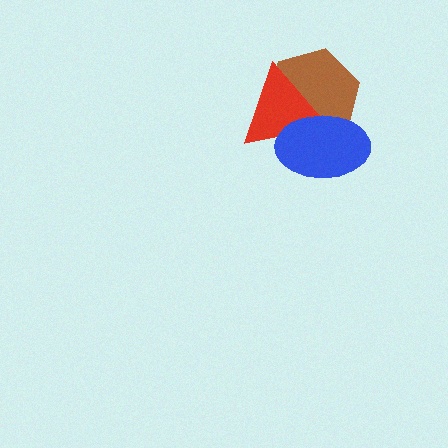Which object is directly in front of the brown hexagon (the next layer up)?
The red triangle is directly in front of the brown hexagon.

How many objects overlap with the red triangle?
2 objects overlap with the red triangle.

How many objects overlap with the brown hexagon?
2 objects overlap with the brown hexagon.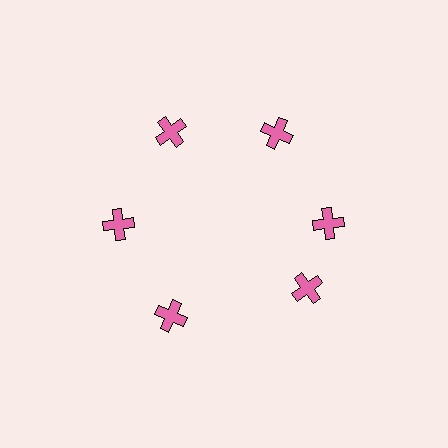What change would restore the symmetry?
The symmetry would be restored by rotating it back into even spacing with its neighbors so that all 6 crosses sit at equal angles and equal distance from the center.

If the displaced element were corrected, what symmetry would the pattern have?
It would have 6-fold rotational symmetry — the pattern would map onto itself every 60 degrees.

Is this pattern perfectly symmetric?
No. The 6 pink crosses are arranged in a ring, but one element near the 5 o'clock position is rotated out of alignment along the ring, breaking the 6-fold rotational symmetry.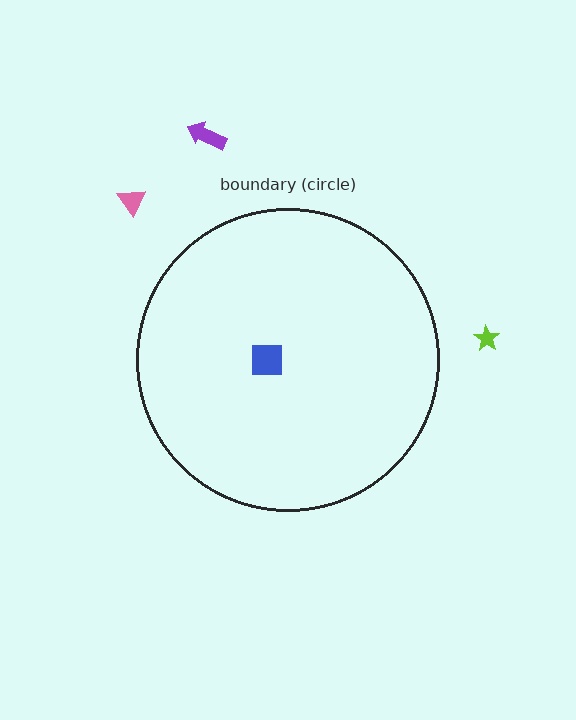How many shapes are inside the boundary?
1 inside, 3 outside.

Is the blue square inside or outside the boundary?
Inside.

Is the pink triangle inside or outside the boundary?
Outside.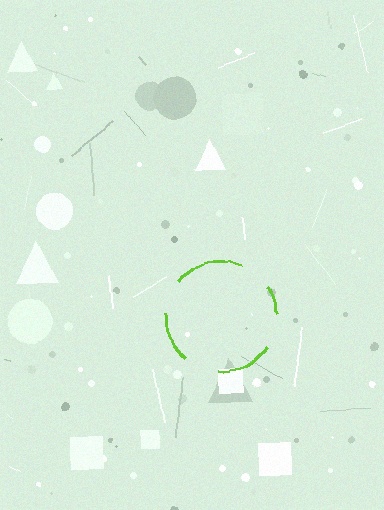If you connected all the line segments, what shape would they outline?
They would outline a circle.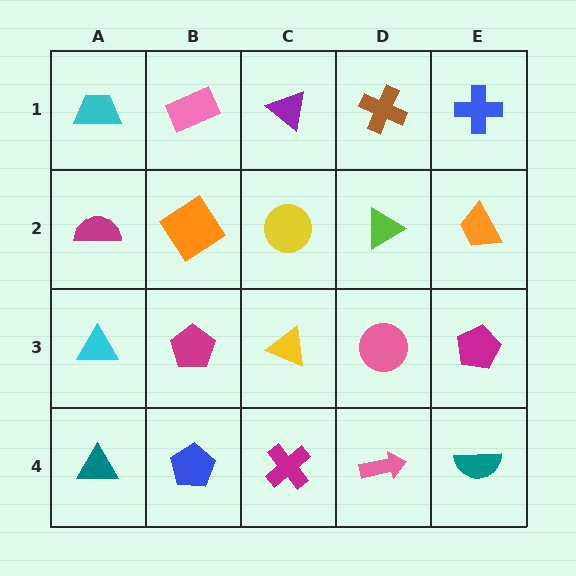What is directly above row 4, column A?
A cyan triangle.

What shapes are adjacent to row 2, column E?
A blue cross (row 1, column E), a magenta pentagon (row 3, column E), a lime triangle (row 2, column D).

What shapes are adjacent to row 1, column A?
A magenta semicircle (row 2, column A), a pink rectangle (row 1, column B).